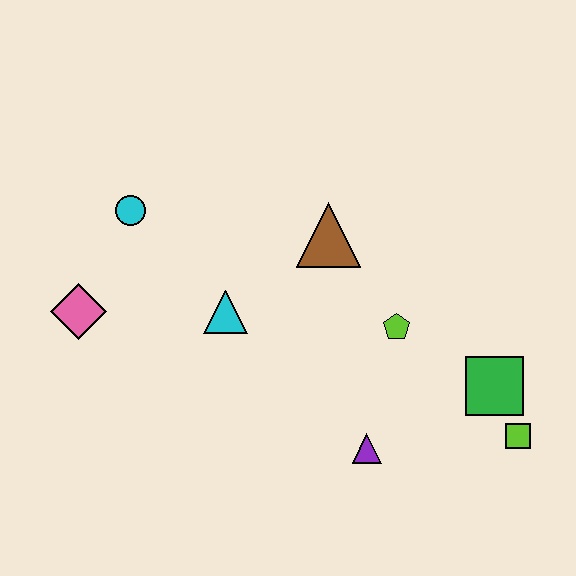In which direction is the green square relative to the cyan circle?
The green square is to the right of the cyan circle.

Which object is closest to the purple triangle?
The lime pentagon is closest to the purple triangle.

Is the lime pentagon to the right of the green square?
No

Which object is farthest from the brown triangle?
The lime square is farthest from the brown triangle.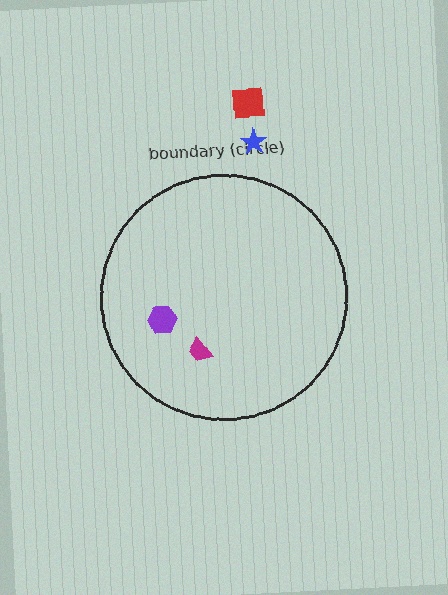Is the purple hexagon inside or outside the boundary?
Inside.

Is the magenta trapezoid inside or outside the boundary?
Inside.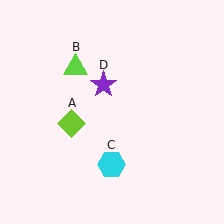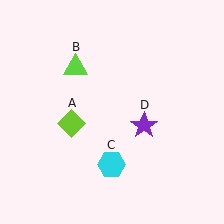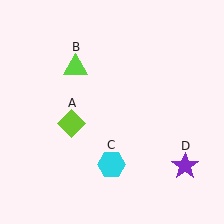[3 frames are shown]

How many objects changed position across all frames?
1 object changed position: purple star (object D).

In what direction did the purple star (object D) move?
The purple star (object D) moved down and to the right.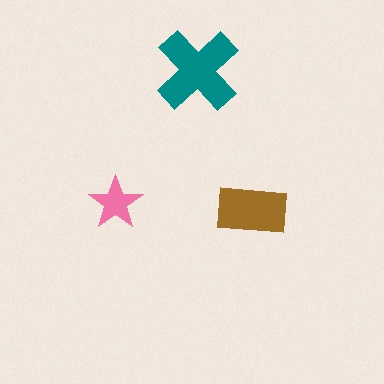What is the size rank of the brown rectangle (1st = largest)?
2nd.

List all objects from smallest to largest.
The pink star, the brown rectangle, the teal cross.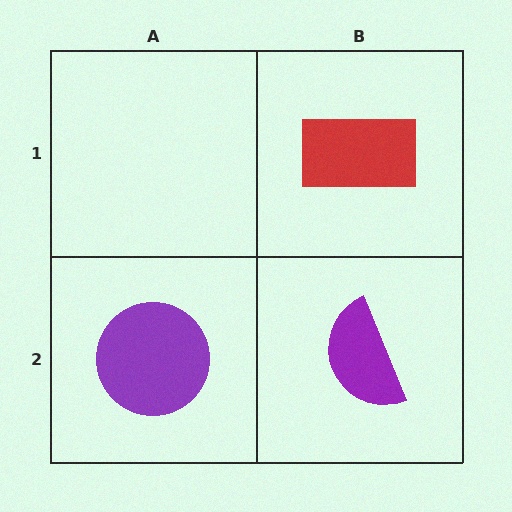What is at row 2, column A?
A purple circle.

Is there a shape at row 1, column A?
No, that cell is empty.